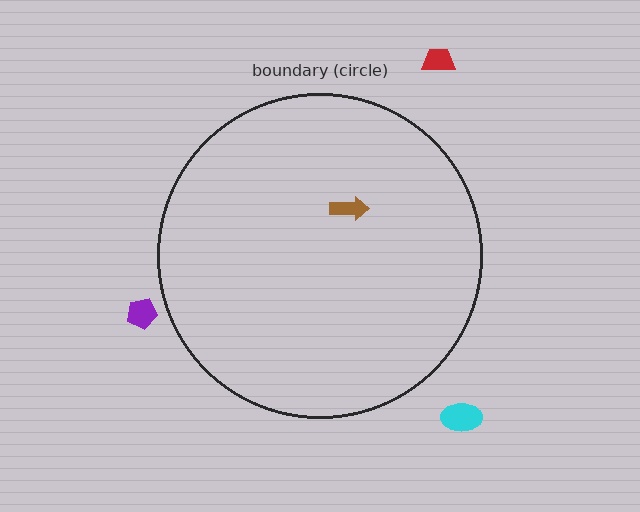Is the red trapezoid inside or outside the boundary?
Outside.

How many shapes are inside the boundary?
1 inside, 3 outside.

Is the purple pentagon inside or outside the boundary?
Outside.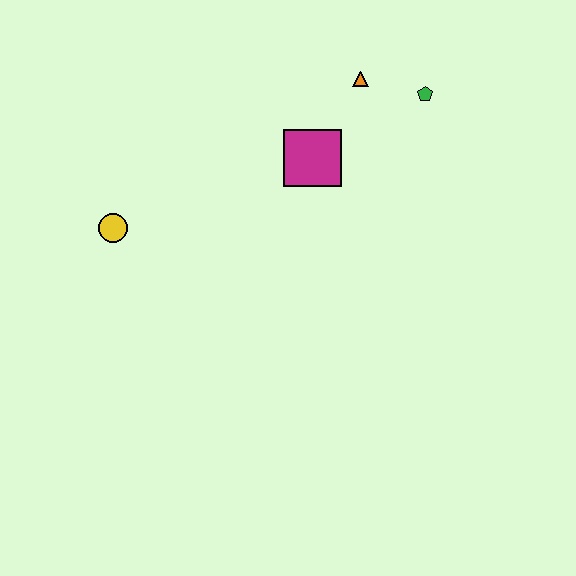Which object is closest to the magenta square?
The orange triangle is closest to the magenta square.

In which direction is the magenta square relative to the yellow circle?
The magenta square is to the right of the yellow circle.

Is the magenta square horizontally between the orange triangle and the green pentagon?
No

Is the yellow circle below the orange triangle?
Yes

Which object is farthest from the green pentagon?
The yellow circle is farthest from the green pentagon.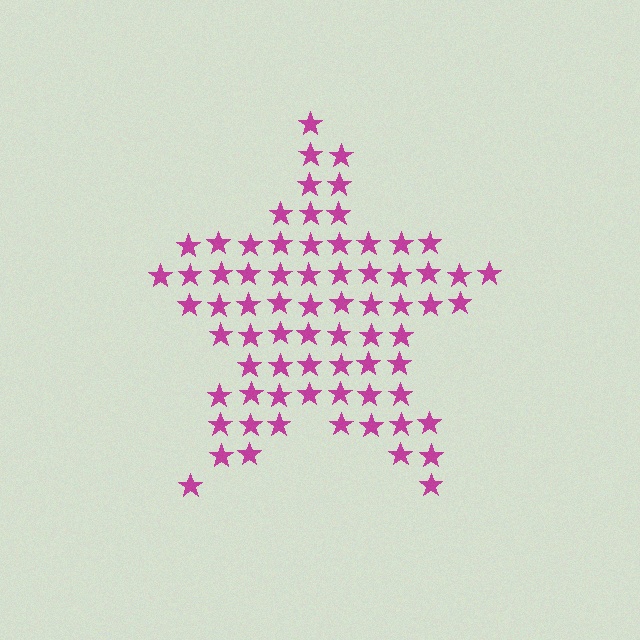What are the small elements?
The small elements are stars.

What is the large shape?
The large shape is a star.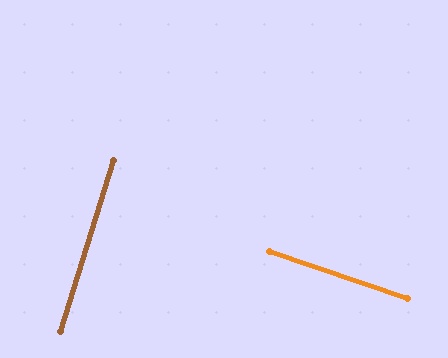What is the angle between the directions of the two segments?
Approximately 89 degrees.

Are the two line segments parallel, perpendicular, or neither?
Perpendicular — they meet at approximately 89°.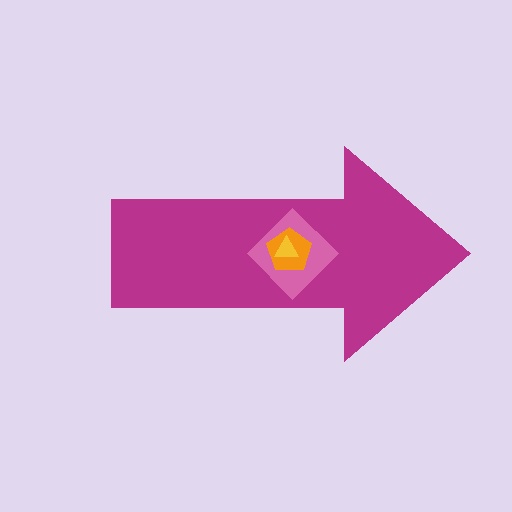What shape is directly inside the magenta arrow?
The pink diamond.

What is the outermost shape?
The magenta arrow.